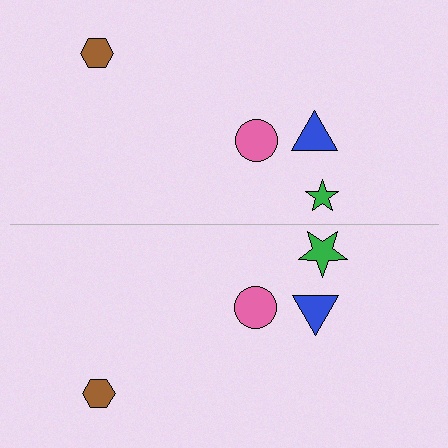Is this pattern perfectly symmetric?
No, the pattern is not perfectly symmetric. The green star on the bottom side has a different size than its mirror counterpart.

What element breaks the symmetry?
The green star on the bottom side has a different size than its mirror counterpart.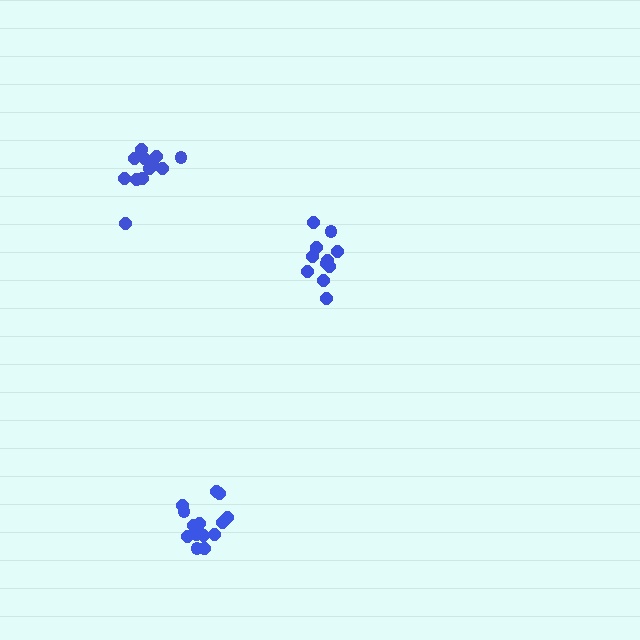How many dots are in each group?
Group 1: 15 dots, Group 2: 11 dots, Group 3: 12 dots (38 total).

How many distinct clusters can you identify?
There are 3 distinct clusters.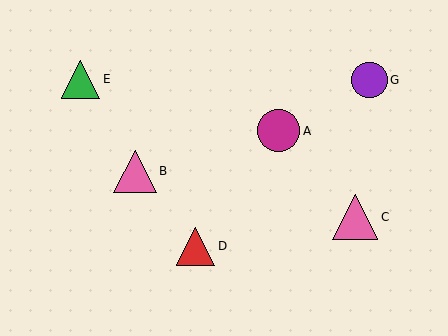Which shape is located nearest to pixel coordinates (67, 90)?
The green triangle (labeled E) at (80, 79) is nearest to that location.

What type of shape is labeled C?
Shape C is a pink triangle.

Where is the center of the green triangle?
The center of the green triangle is at (80, 79).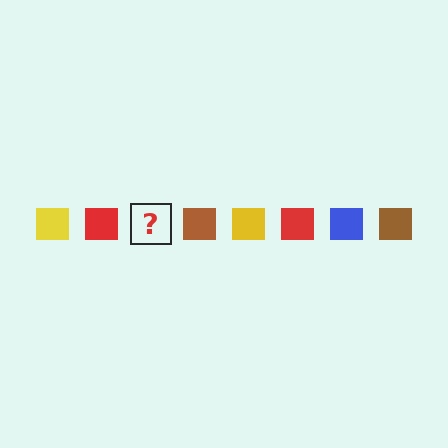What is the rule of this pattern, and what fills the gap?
The rule is that the pattern cycles through yellow, red, blue, brown squares. The gap should be filled with a blue square.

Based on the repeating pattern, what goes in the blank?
The blank should be a blue square.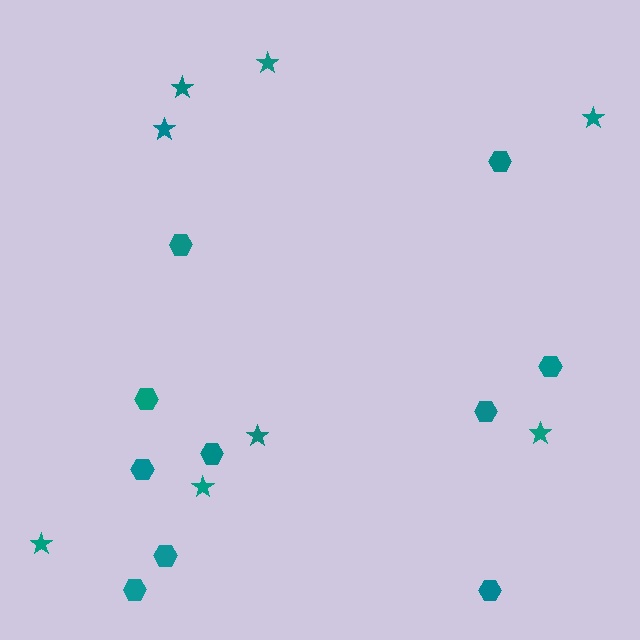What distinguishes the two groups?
There are 2 groups: one group of stars (8) and one group of hexagons (10).